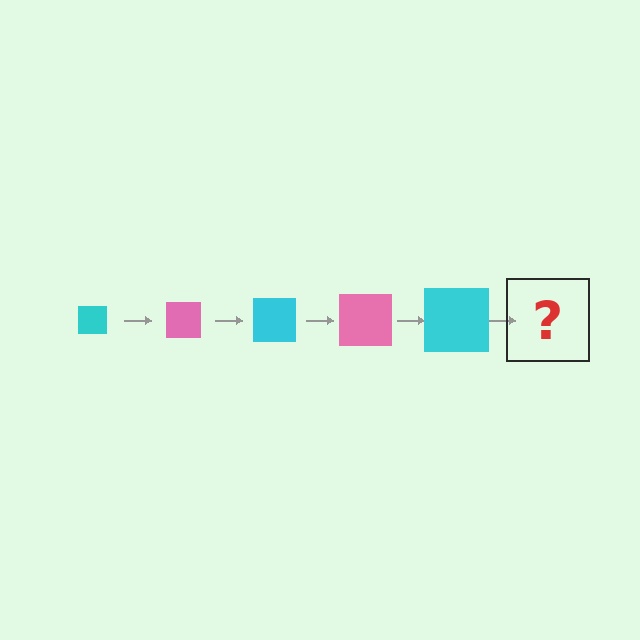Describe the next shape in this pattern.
It should be a pink square, larger than the previous one.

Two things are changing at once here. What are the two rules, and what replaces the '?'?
The two rules are that the square grows larger each step and the color cycles through cyan and pink. The '?' should be a pink square, larger than the previous one.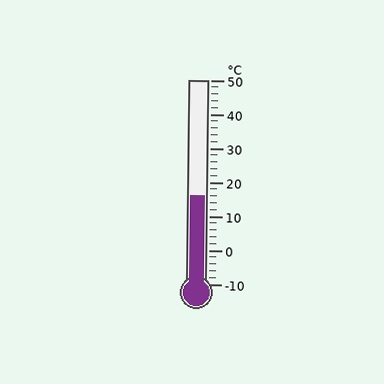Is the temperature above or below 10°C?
The temperature is above 10°C.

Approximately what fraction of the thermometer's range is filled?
The thermometer is filled to approximately 45% of its range.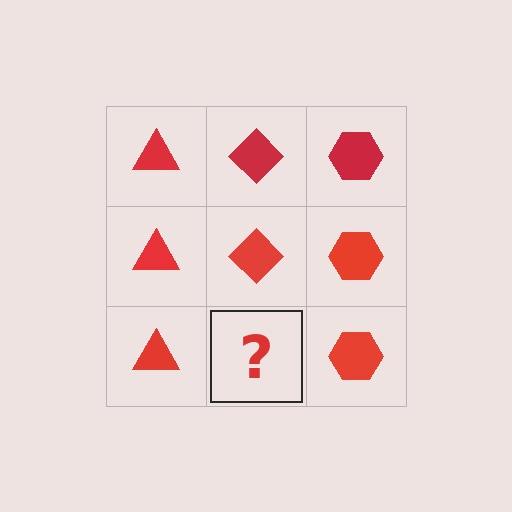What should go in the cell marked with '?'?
The missing cell should contain a red diamond.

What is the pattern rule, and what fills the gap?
The rule is that each column has a consistent shape. The gap should be filled with a red diamond.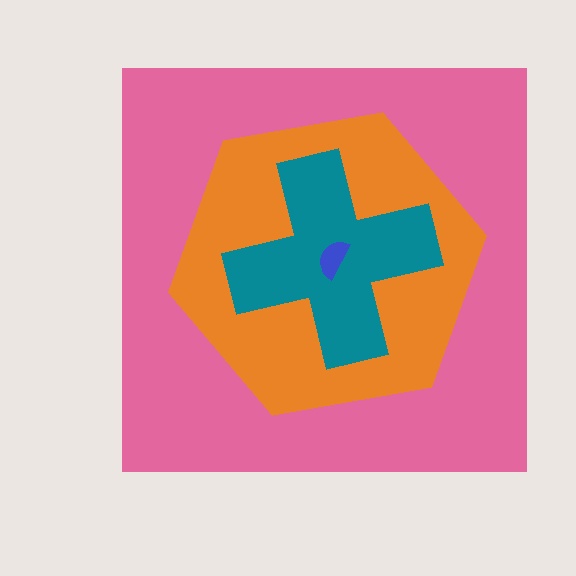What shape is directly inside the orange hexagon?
The teal cross.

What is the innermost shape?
The blue semicircle.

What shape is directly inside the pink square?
The orange hexagon.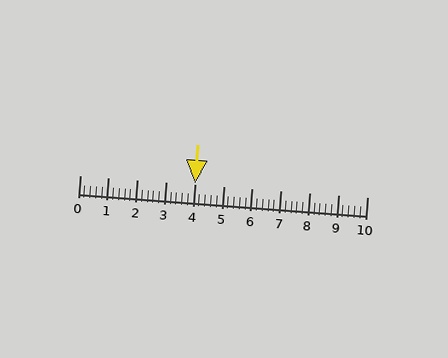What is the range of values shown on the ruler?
The ruler shows values from 0 to 10.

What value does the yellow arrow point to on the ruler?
The yellow arrow points to approximately 4.0.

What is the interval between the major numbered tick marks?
The major tick marks are spaced 1 units apart.